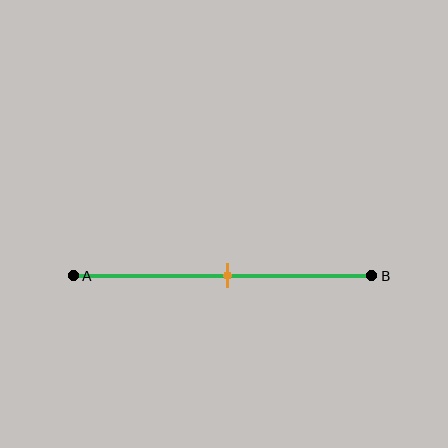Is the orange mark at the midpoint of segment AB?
Yes, the mark is approximately at the midpoint.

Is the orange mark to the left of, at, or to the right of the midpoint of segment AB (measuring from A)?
The orange mark is approximately at the midpoint of segment AB.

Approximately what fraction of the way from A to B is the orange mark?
The orange mark is approximately 50% of the way from A to B.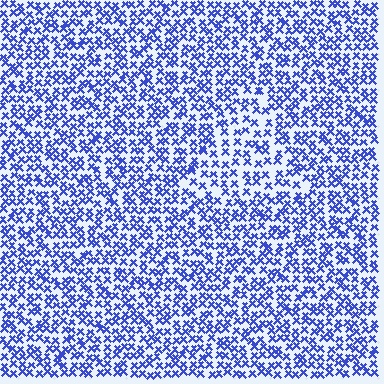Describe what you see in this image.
The image contains small blue elements arranged at two different densities. A triangle-shaped region is visible where the elements are less densely packed than the surrounding area.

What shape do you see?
I see a triangle.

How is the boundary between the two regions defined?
The boundary is defined by a change in element density (approximately 1.5x ratio). All elements are the same color, size, and shape.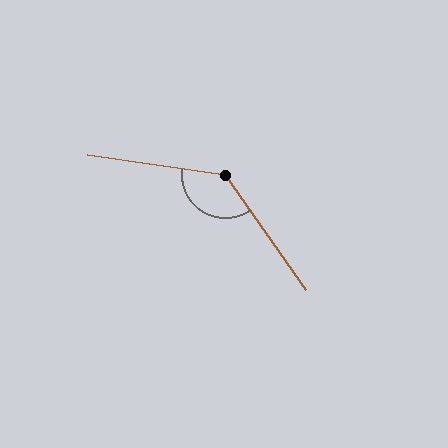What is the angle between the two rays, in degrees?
Approximately 133 degrees.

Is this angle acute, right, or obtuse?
It is obtuse.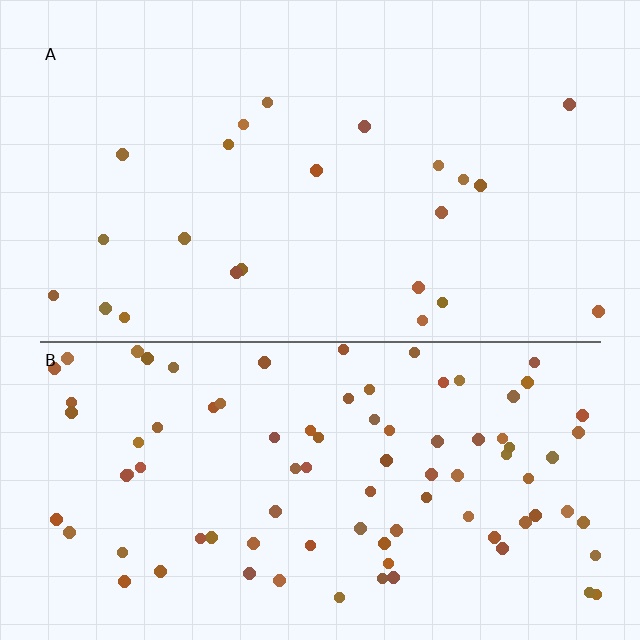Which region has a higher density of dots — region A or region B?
B (the bottom).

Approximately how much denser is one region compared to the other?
Approximately 3.9× — region B over region A.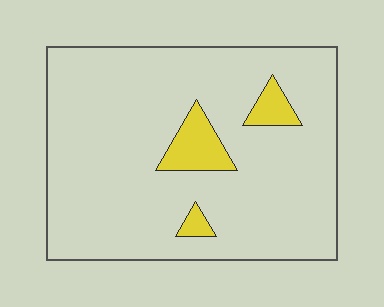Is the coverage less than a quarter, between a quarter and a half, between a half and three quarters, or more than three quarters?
Less than a quarter.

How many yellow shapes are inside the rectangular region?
3.